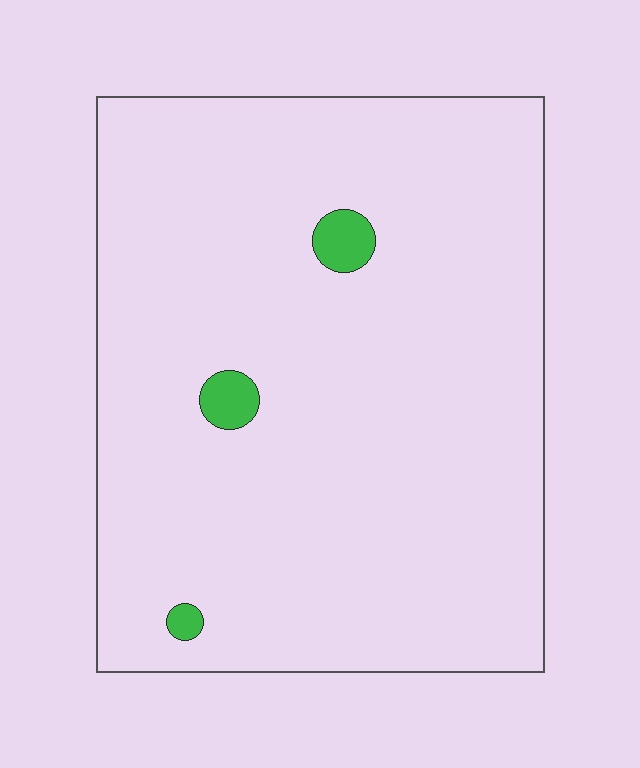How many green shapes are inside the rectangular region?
3.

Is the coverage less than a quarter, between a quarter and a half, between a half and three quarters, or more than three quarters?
Less than a quarter.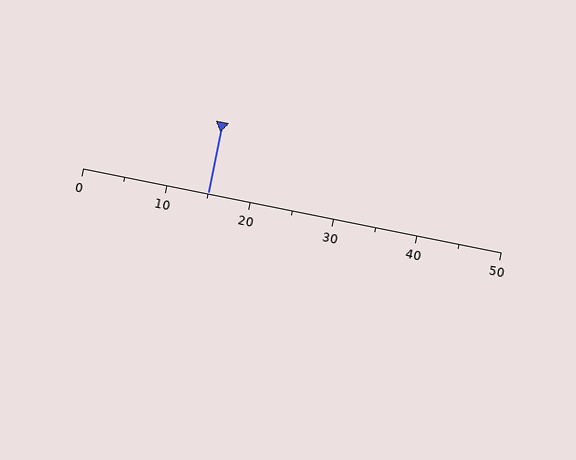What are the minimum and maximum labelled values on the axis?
The axis runs from 0 to 50.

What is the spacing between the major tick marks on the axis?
The major ticks are spaced 10 apart.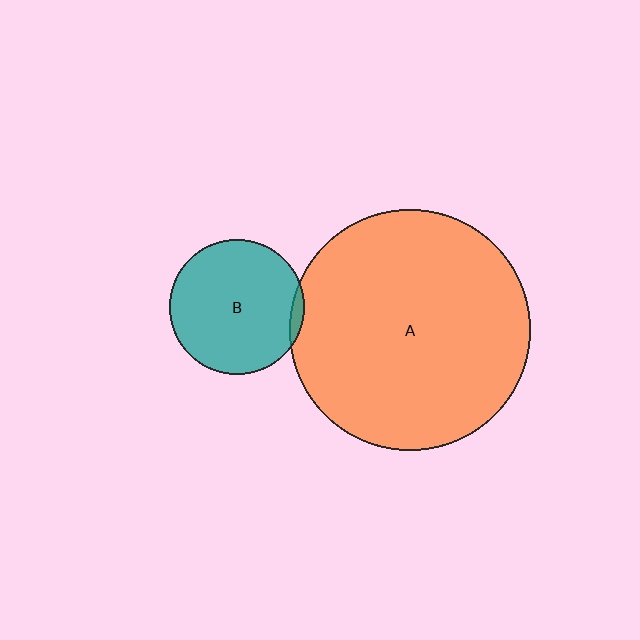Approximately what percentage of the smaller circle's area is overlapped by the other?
Approximately 5%.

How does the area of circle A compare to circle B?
Approximately 3.2 times.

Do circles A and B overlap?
Yes.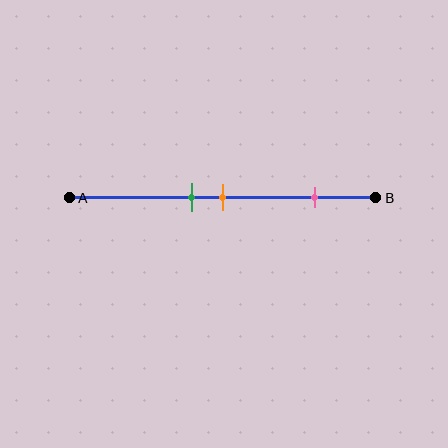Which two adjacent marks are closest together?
The green and orange marks are the closest adjacent pair.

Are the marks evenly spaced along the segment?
No, the marks are not evenly spaced.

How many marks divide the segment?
There are 3 marks dividing the segment.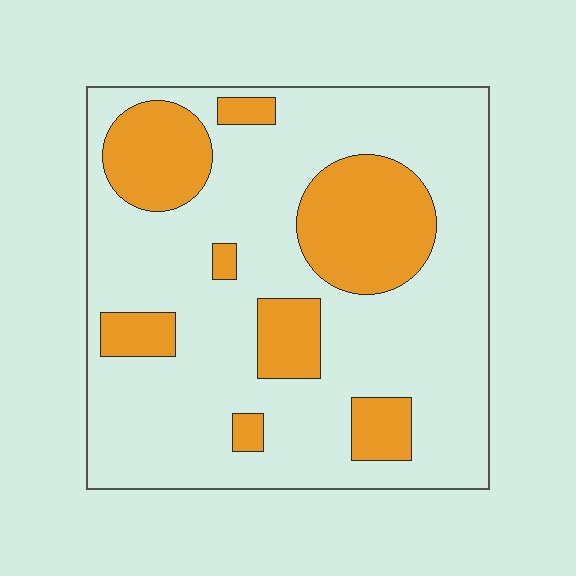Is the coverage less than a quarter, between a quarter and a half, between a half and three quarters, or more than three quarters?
Between a quarter and a half.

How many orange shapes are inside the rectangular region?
8.